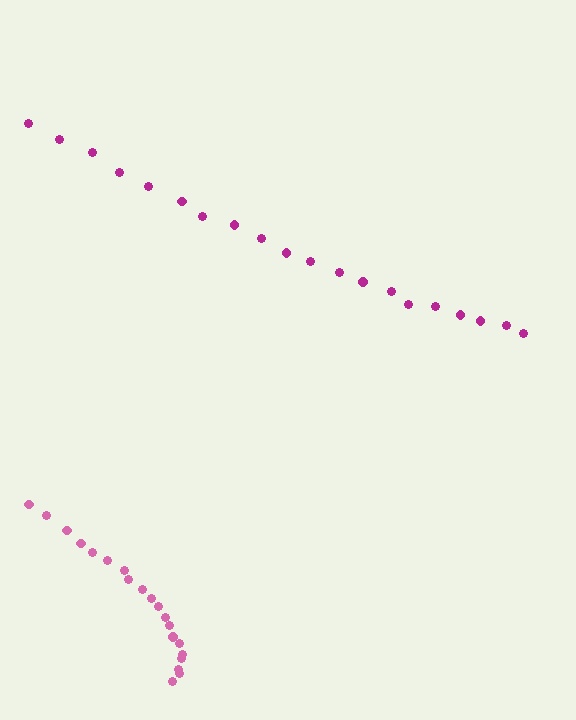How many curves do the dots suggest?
There are 2 distinct paths.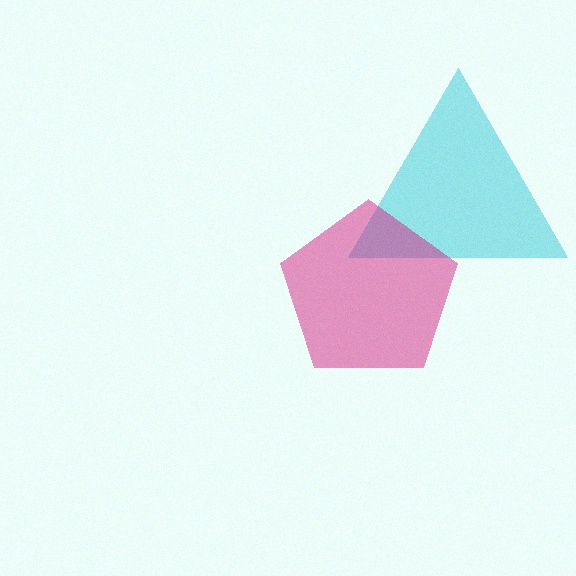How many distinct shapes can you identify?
There are 2 distinct shapes: a cyan triangle, a magenta pentagon.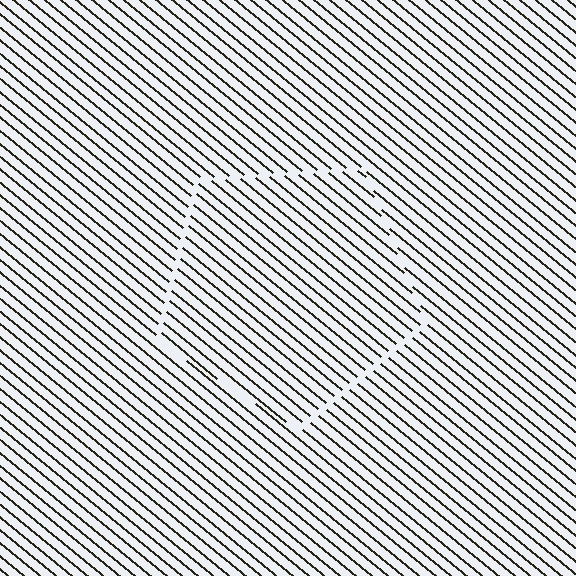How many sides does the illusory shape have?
5 sides — the line-ends trace a pentagon.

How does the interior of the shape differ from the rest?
The interior of the shape contains the same grating, shifted by half a period — the contour is defined by the phase discontinuity where line-ends from the inner and outer gratings abut.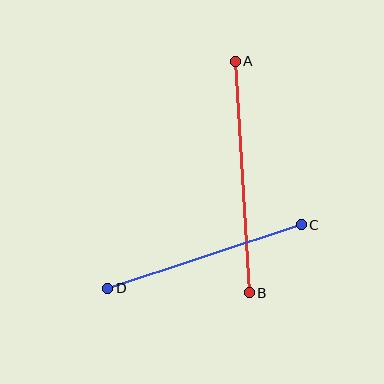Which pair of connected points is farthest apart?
Points A and B are farthest apart.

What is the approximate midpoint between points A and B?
The midpoint is at approximately (242, 177) pixels.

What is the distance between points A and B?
The distance is approximately 232 pixels.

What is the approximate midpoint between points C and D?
The midpoint is at approximately (205, 256) pixels.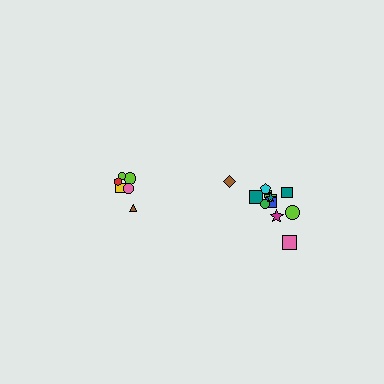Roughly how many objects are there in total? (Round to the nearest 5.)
Roughly 20 objects in total.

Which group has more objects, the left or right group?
The right group.